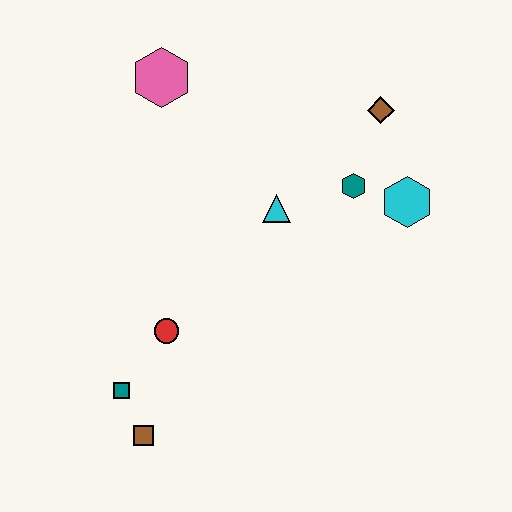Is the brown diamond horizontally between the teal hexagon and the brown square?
No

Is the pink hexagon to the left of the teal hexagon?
Yes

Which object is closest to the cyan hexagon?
The teal hexagon is closest to the cyan hexagon.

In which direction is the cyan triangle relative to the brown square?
The cyan triangle is above the brown square.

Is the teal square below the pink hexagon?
Yes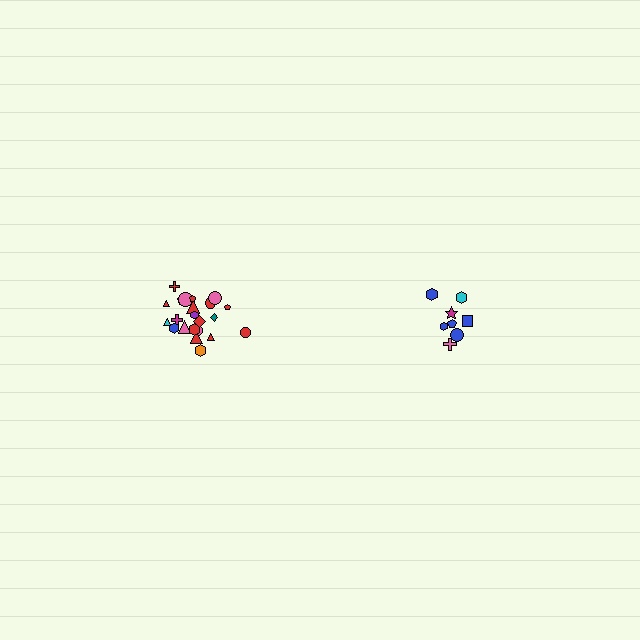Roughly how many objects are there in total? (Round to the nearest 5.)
Roughly 30 objects in total.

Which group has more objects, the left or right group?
The left group.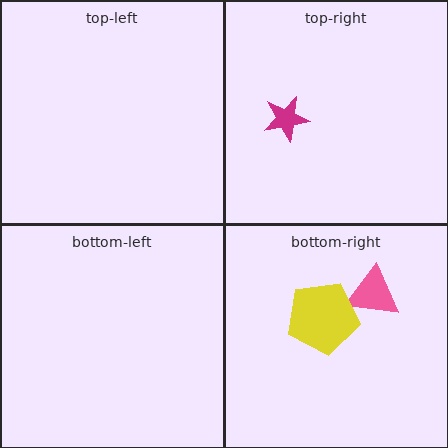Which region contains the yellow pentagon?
The bottom-right region.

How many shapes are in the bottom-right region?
2.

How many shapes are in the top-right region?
1.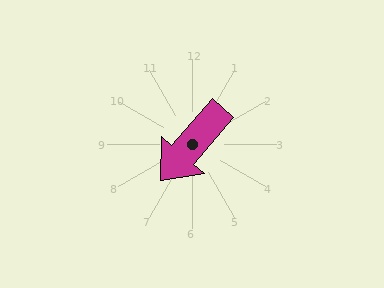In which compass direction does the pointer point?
Southwest.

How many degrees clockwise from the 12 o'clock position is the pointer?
Approximately 221 degrees.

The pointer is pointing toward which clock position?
Roughly 7 o'clock.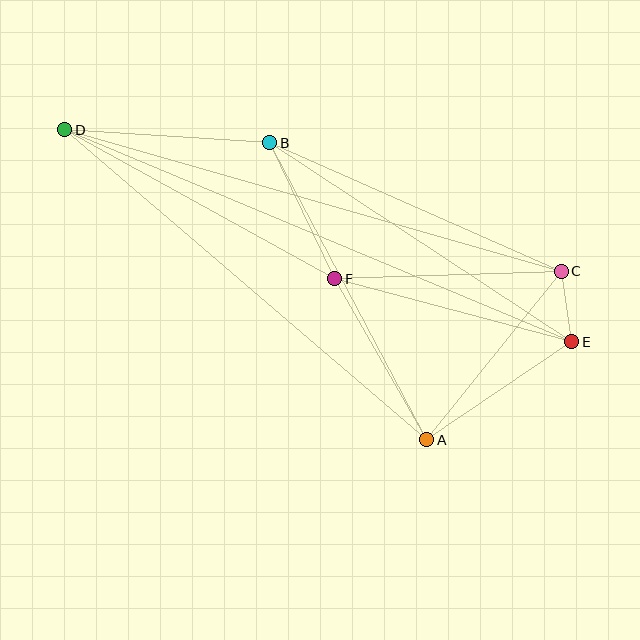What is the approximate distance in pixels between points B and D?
The distance between B and D is approximately 205 pixels.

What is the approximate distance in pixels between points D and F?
The distance between D and F is approximately 308 pixels.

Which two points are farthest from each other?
Points D and E are farthest from each other.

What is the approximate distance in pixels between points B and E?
The distance between B and E is approximately 362 pixels.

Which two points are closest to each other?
Points C and E are closest to each other.